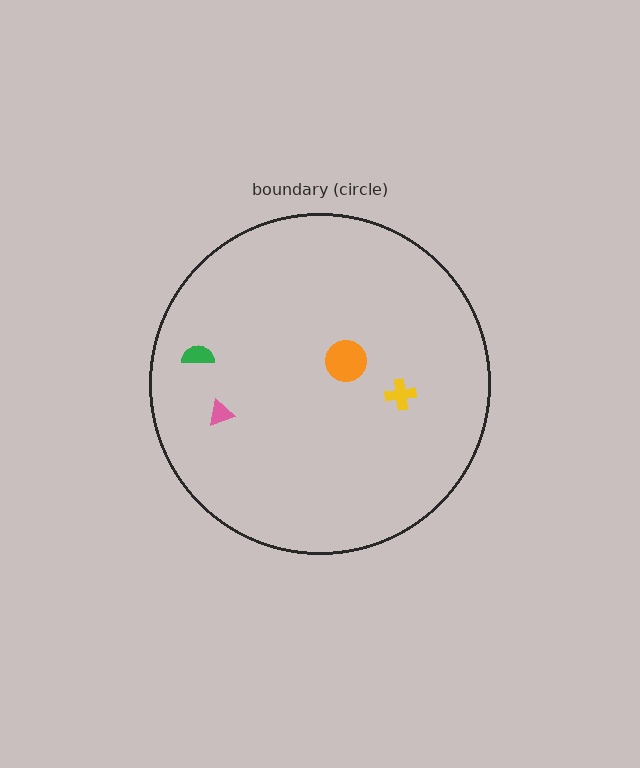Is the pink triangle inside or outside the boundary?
Inside.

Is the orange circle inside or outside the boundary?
Inside.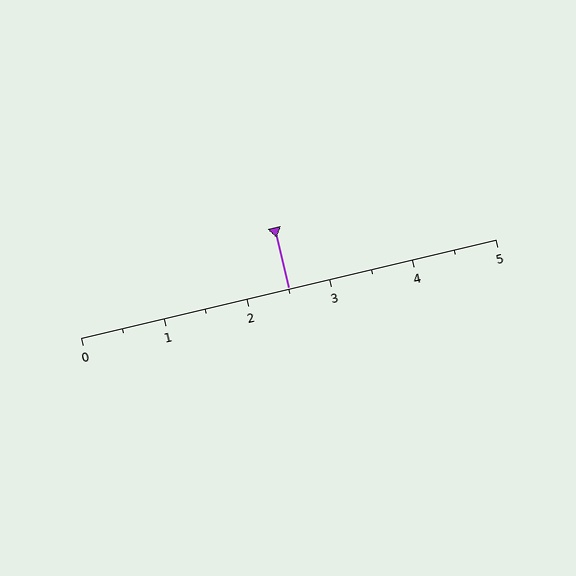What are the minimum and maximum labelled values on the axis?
The axis runs from 0 to 5.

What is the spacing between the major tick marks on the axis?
The major ticks are spaced 1 apart.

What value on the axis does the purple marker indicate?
The marker indicates approximately 2.5.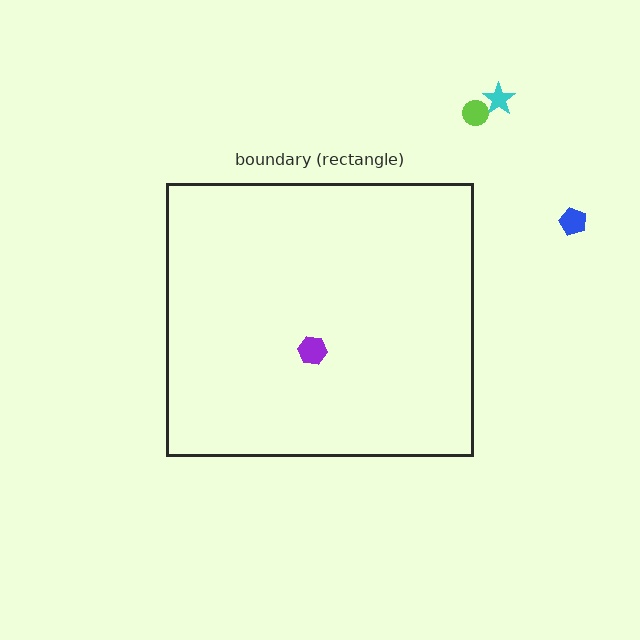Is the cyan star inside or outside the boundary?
Outside.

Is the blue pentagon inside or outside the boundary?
Outside.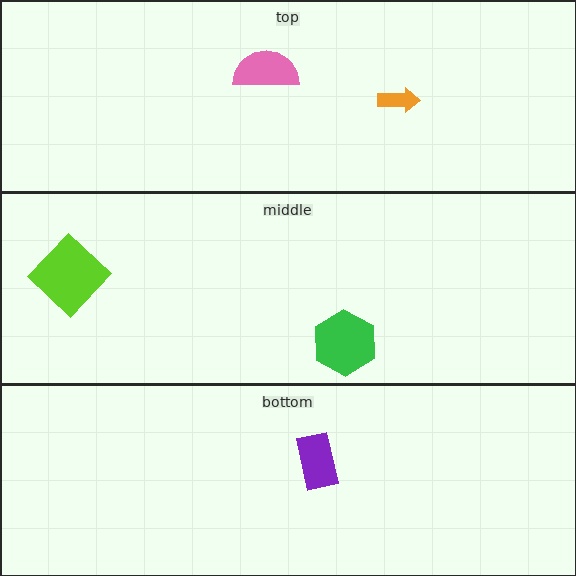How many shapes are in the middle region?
2.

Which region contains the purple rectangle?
The bottom region.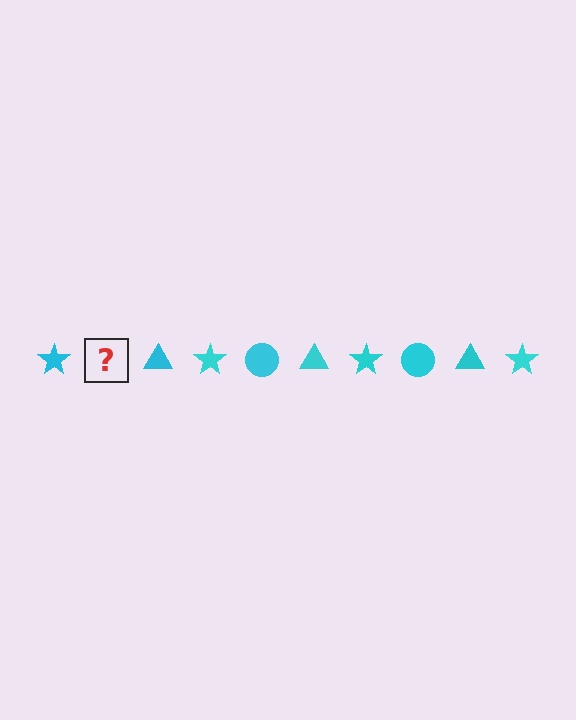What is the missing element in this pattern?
The missing element is a cyan circle.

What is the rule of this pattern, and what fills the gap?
The rule is that the pattern cycles through star, circle, triangle shapes in cyan. The gap should be filled with a cyan circle.